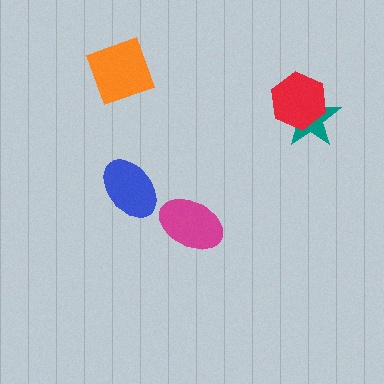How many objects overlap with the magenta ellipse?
0 objects overlap with the magenta ellipse.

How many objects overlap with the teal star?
1 object overlaps with the teal star.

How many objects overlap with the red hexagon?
1 object overlaps with the red hexagon.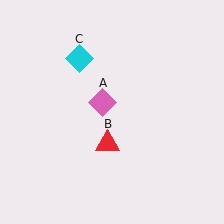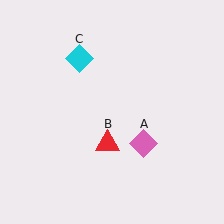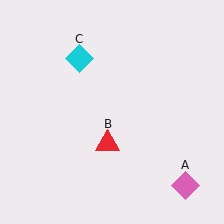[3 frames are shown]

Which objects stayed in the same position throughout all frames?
Red triangle (object B) and cyan diamond (object C) remained stationary.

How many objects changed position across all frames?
1 object changed position: pink diamond (object A).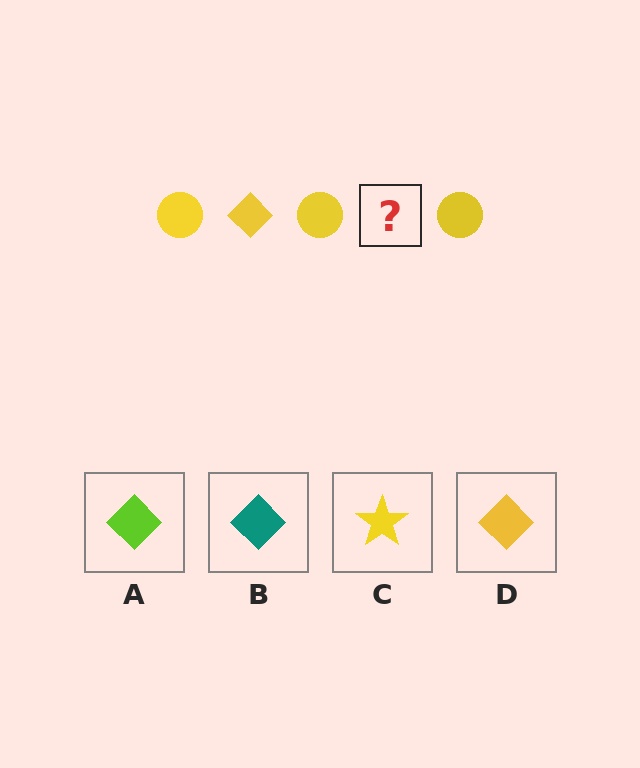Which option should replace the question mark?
Option D.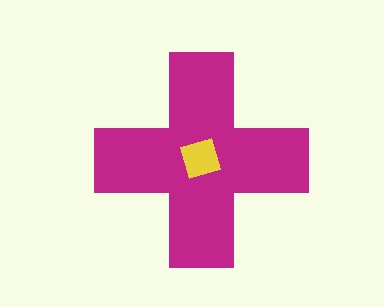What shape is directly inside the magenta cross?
The yellow square.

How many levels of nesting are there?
2.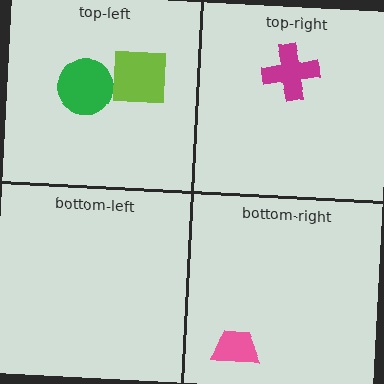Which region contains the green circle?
The top-left region.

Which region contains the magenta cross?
The top-right region.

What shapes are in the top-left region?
The lime square, the green circle.